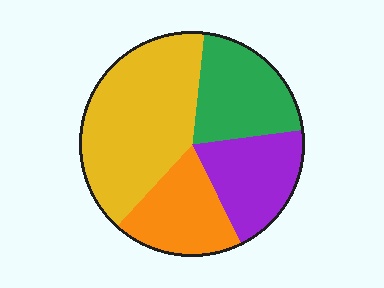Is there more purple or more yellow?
Yellow.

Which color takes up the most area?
Yellow, at roughly 40%.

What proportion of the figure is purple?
Purple takes up between a sixth and a third of the figure.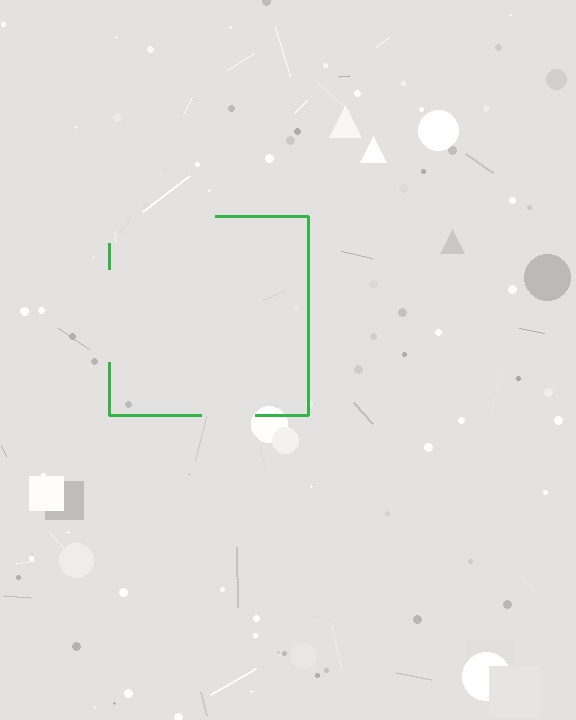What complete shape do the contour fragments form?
The contour fragments form a square.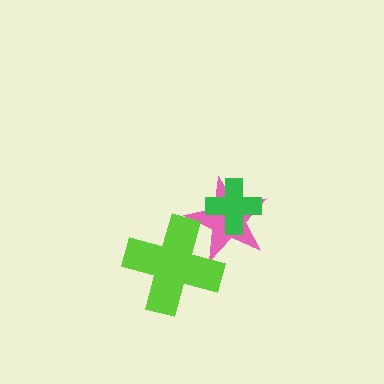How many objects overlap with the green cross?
1 object overlaps with the green cross.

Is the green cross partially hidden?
No, no other shape covers it.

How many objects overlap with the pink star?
2 objects overlap with the pink star.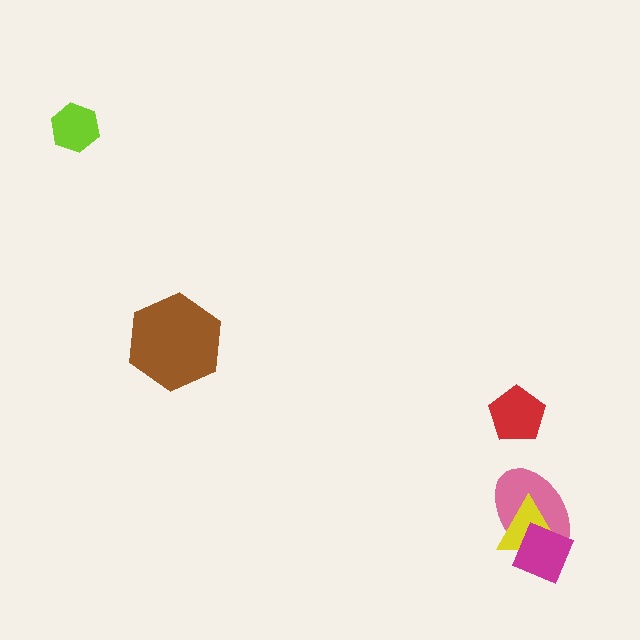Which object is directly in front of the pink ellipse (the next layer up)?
The yellow triangle is directly in front of the pink ellipse.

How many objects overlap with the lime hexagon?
0 objects overlap with the lime hexagon.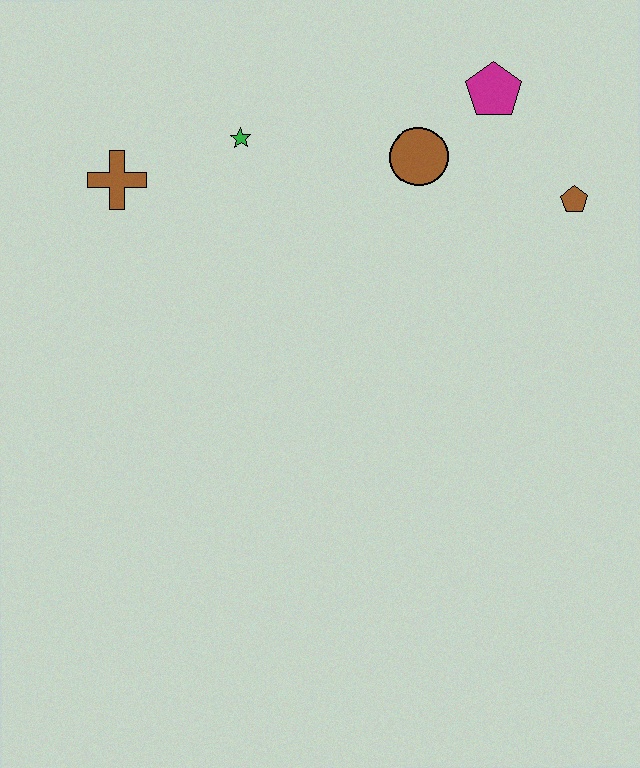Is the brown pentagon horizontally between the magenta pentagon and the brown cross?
No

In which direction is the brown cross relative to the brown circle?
The brown cross is to the left of the brown circle.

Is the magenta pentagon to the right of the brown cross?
Yes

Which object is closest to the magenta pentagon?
The brown circle is closest to the magenta pentagon.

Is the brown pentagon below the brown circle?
Yes